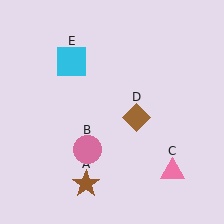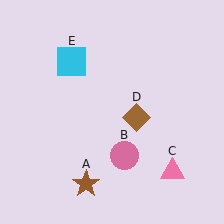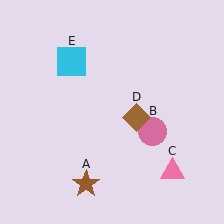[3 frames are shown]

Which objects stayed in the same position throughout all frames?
Brown star (object A) and pink triangle (object C) and brown diamond (object D) and cyan square (object E) remained stationary.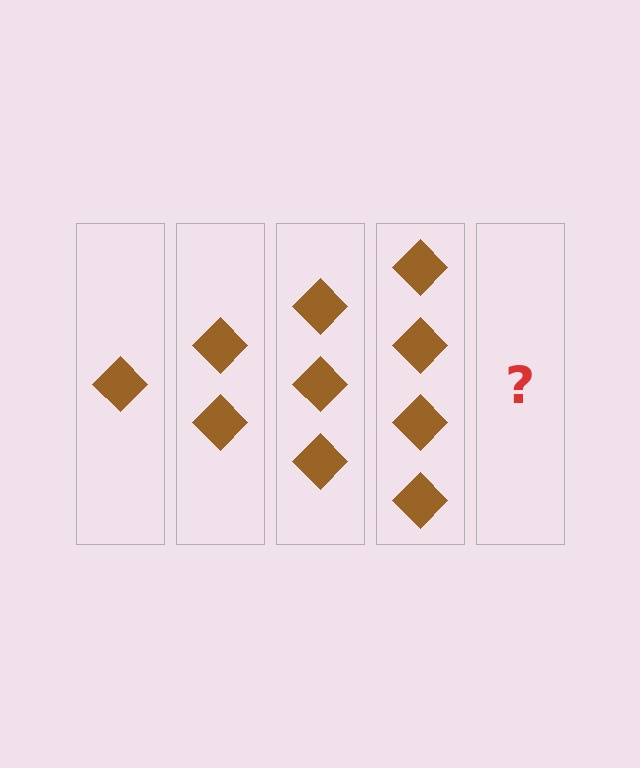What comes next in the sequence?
The next element should be 5 diamonds.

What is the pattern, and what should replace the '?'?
The pattern is that each step adds one more diamond. The '?' should be 5 diamonds.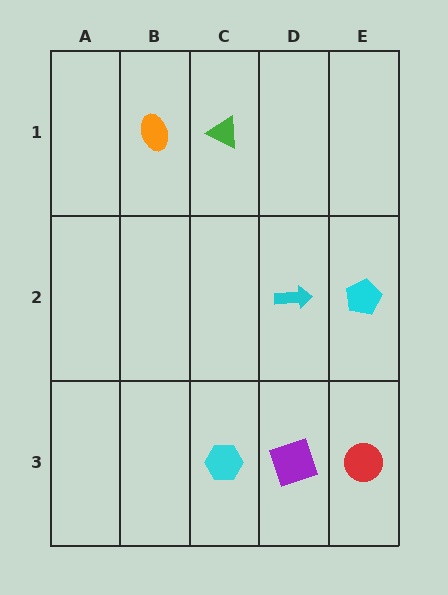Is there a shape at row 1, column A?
No, that cell is empty.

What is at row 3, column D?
A purple square.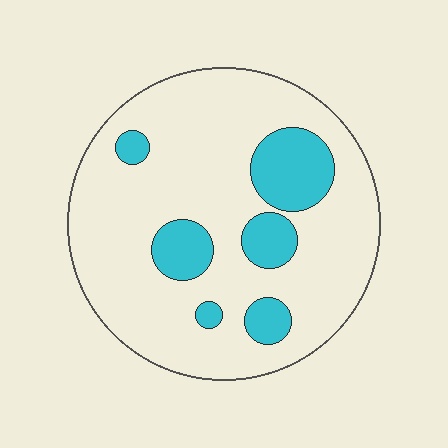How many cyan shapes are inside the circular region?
6.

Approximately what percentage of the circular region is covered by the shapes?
Approximately 20%.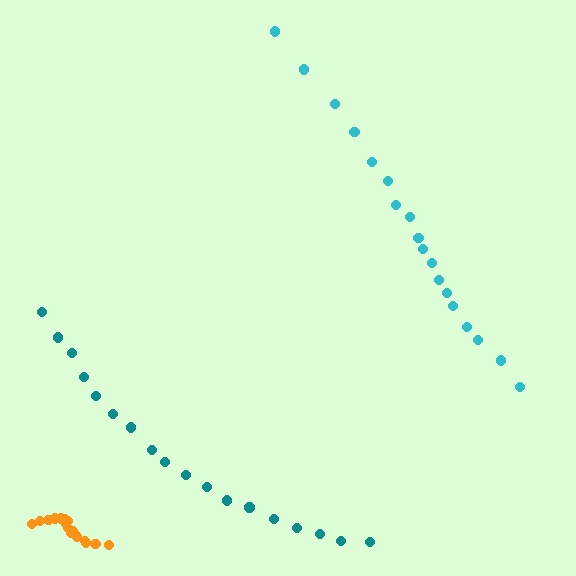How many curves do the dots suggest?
There are 3 distinct paths.